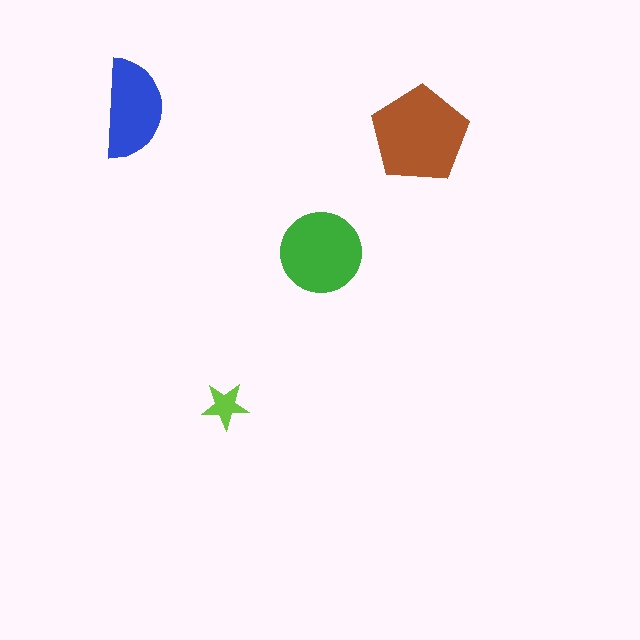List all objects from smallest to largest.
The lime star, the blue semicircle, the green circle, the brown pentagon.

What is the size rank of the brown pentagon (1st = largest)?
1st.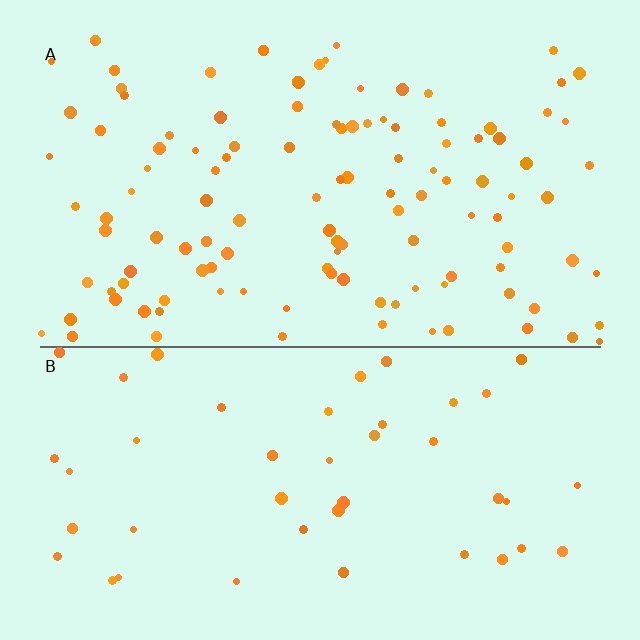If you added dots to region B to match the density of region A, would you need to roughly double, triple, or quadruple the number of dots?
Approximately triple.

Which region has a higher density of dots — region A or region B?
A (the top).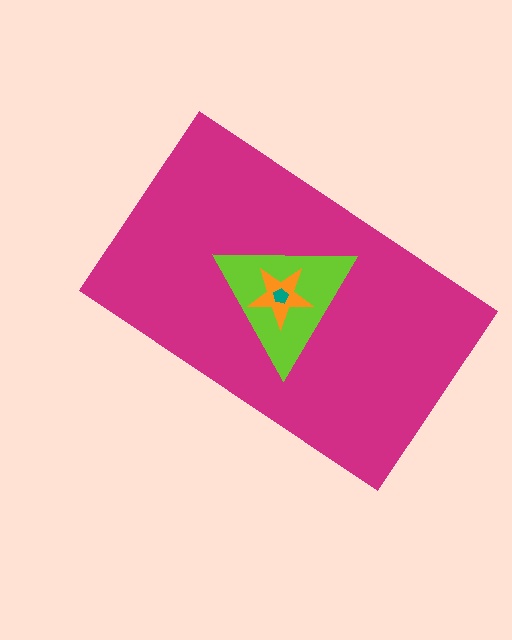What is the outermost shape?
The magenta rectangle.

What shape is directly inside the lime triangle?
The orange star.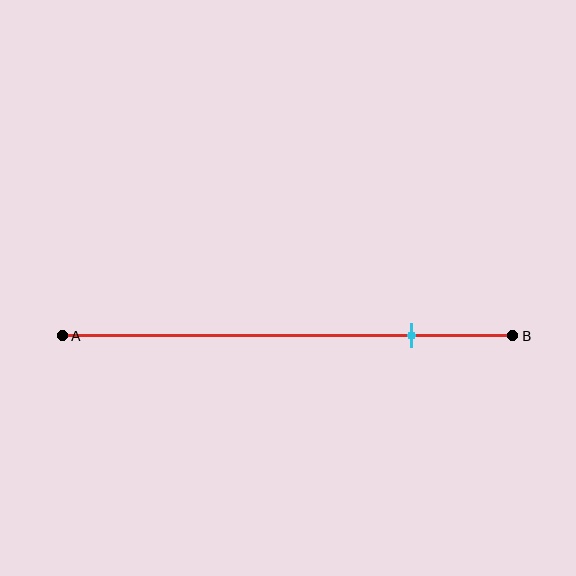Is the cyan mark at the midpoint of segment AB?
No, the mark is at about 80% from A, not at the 50% midpoint.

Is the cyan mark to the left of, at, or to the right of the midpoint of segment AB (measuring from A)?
The cyan mark is to the right of the midpoint of segment AB.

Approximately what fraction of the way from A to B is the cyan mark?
The cyan mark is approximately 80% of the way from A to B.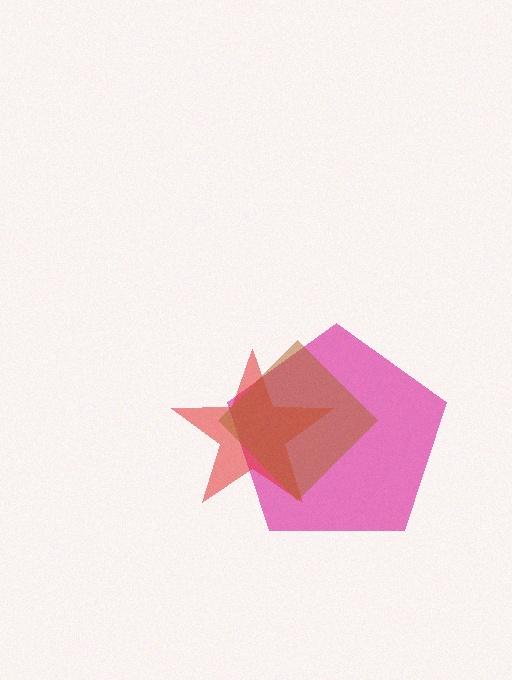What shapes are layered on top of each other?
The layered shapes are: a magenta pentagon, a red star, a brown diamond.